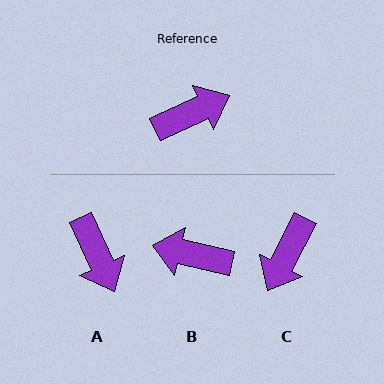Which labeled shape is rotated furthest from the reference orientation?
C, about 143 degrees away.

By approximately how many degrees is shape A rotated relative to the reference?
Approximately 91 degrees clockwise.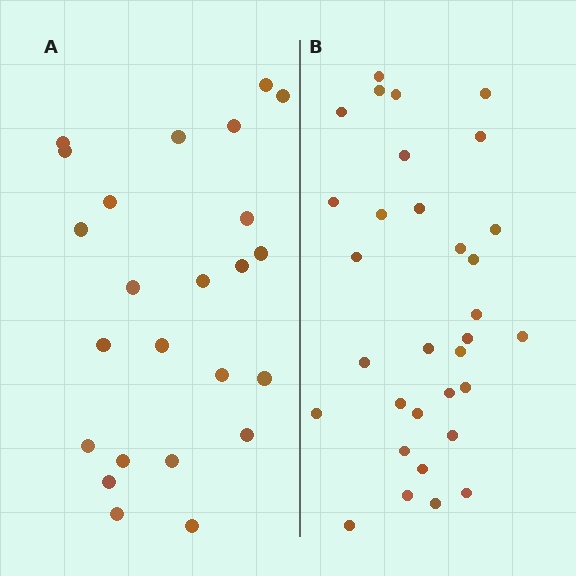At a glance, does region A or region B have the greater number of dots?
Region B (the right region) has more dots.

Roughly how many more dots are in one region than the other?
Region B has roughly 8 or so more dots than region A.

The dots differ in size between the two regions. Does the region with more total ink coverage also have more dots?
No. Region A has more total ink coverage because its dots are larger, but region B actually contains more individual dots. Total area can be misleading — the number of items is what matters here.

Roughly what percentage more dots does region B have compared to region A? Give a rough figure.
About 35% more.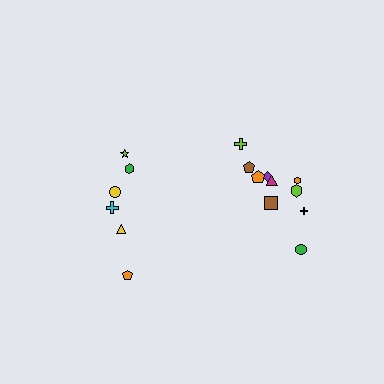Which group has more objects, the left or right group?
The right group.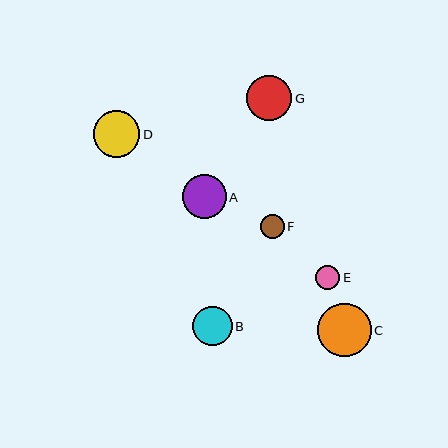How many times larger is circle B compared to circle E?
Circle B is approximately 1.6 times the size of circle E.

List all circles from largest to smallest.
From largest to smallest: C, D, G, A, B, E, F.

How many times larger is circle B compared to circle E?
Circle B is approximately 1.6 times the size of circle E.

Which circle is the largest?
Circle C is the largest with a size of approximately 53 pixels.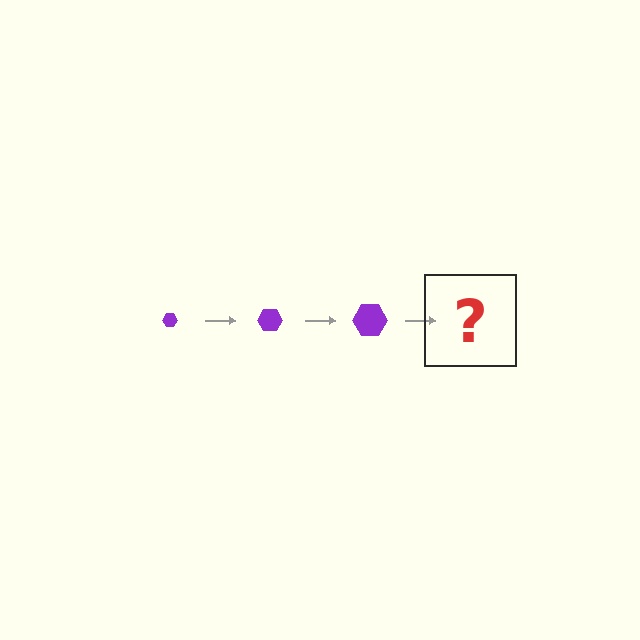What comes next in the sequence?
The next element should be a purple hexagon, larger than the previous one.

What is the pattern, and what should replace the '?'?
The pattern is that the hexagon gets progressively larger each step. The '?' should be a purple hexagon, larger than the previous one.